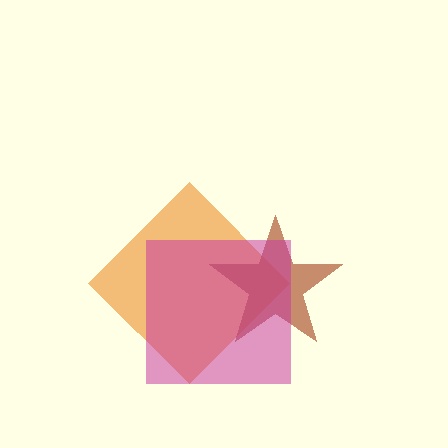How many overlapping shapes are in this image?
There are 3 overlapping shapes in the image.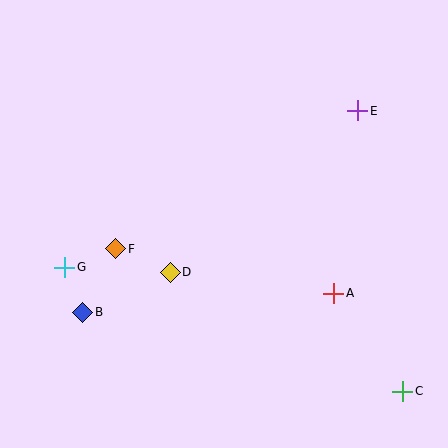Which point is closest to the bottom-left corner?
Point B is closest to the bottom-left corner.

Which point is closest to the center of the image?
Point D at (170, 272) is closest to the center.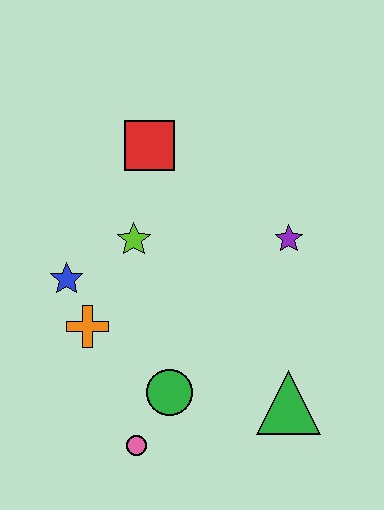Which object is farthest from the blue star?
The green triangle is farthest from the blue star.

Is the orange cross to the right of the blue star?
Yes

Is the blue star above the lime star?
No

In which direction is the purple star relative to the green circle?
The purple star is above the green circle.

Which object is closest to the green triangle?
The green circle is closest to the green triangle.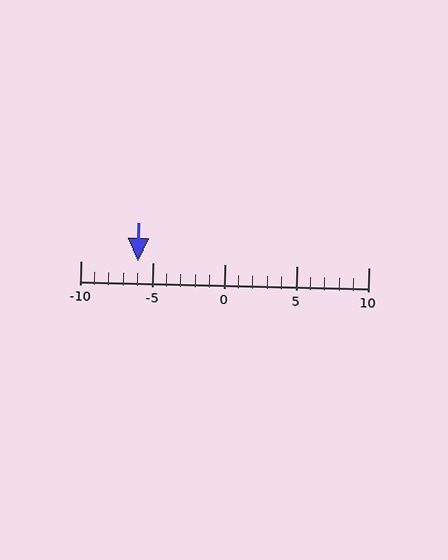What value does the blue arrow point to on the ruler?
The blue arrow points to approximately -6.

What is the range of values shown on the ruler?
The ruler shows values from -10 to 10.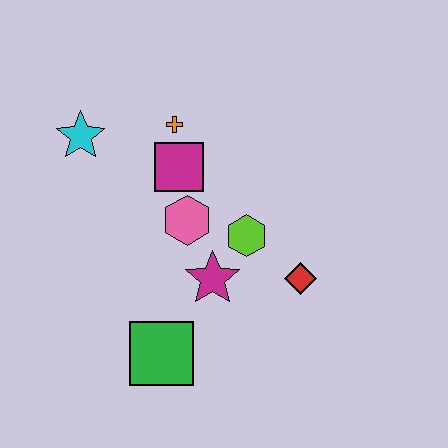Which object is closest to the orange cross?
The magenta square is closest to the orange cross.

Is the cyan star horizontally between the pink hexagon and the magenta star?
No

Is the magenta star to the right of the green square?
Yes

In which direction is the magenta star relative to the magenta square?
The magenta star is below the magenta square.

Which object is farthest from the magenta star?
The cyan star is farthest from the magenta star.